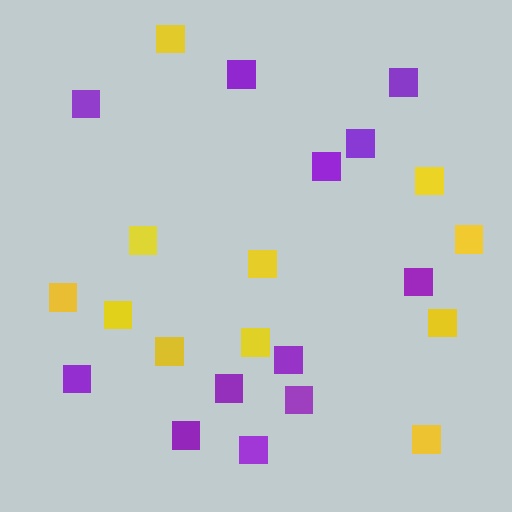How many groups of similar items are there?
There are 2 groups: one group of yellow squares (11) and one group of purple squares (12).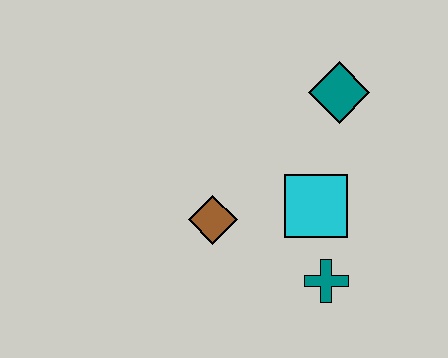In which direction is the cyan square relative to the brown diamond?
The cyan square is to the right of the brown diamond.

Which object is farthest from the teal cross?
The teal diamond is farthest from the teal cross.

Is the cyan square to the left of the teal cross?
Yes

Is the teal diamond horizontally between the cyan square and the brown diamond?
No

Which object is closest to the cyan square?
The teal cross is closest to the cyan square.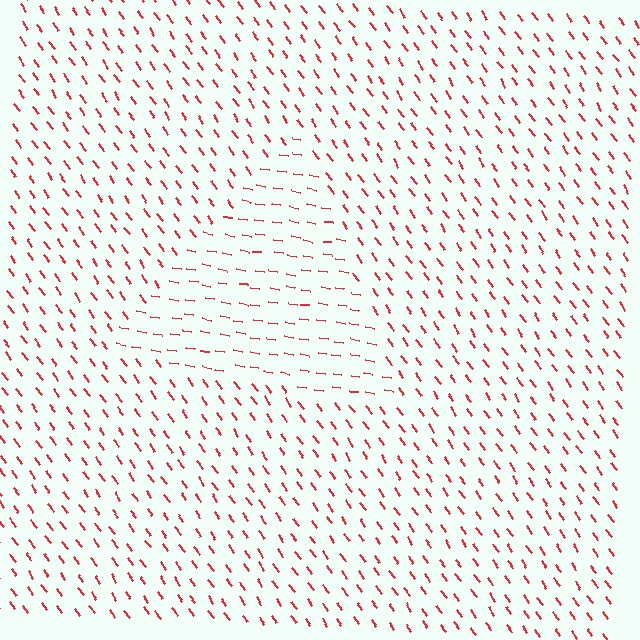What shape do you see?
I see a triangle.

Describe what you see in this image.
The image is filled with small red line segments. A triangle region in the image has lines oriented differently from the surrounding lines, creating a visible texture boundary.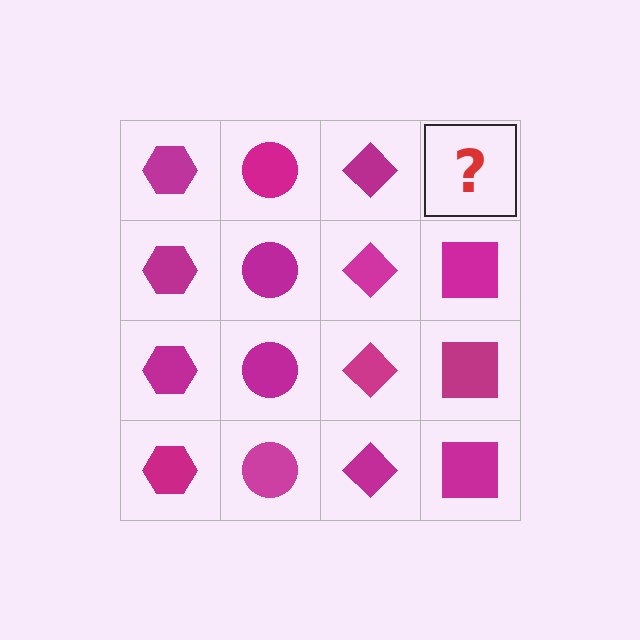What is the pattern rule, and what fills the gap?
The rule is that each column has a consistent shape. The gap should be filled with a magenta square.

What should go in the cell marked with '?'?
The missing cell should contain a magenta square.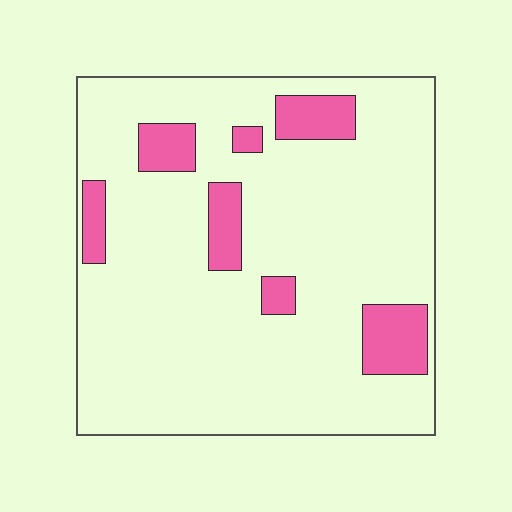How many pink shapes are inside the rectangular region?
7.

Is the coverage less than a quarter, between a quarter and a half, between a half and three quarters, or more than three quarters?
Less than a quarter.